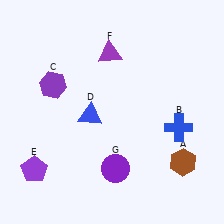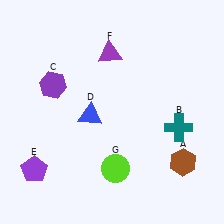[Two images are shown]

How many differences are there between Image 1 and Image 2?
There are 2 differences between the two images.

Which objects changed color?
B changed from blue to teal. G changed from purple to lime.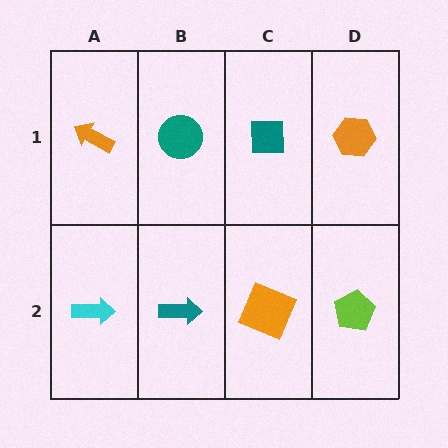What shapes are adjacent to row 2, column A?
An orange arrow (row 1, column A), a teal arrow (row 2, column B).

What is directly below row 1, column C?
An orange square.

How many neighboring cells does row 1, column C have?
3.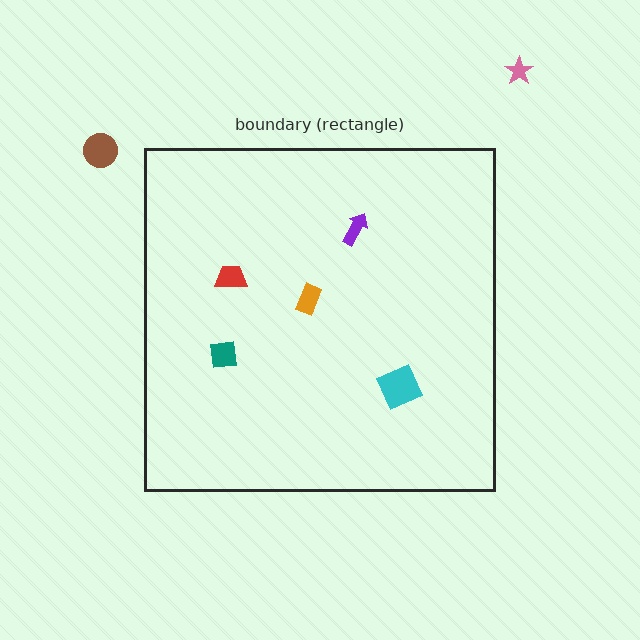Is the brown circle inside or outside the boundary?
Outside.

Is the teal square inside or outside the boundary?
Inside.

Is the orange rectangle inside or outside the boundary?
Inside.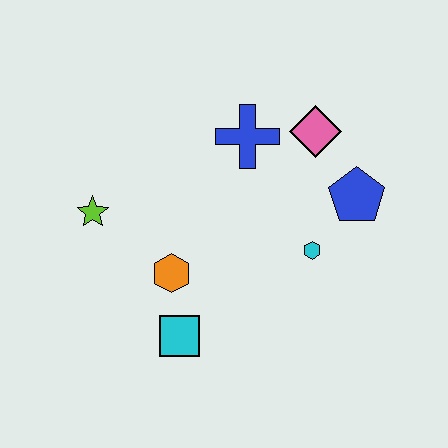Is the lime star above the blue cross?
No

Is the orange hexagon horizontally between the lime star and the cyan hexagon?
Yes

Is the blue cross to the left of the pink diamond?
Yes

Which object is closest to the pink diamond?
The blue cross is closest to the pink diamond.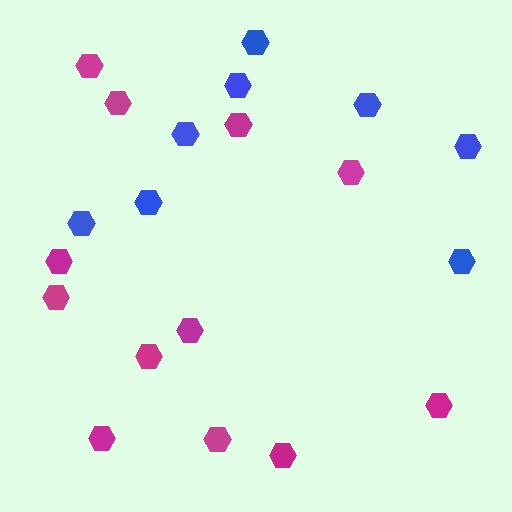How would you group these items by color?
There are 2 groups: one group of magenta hexagons (12) and one group of blue hexagons (8).